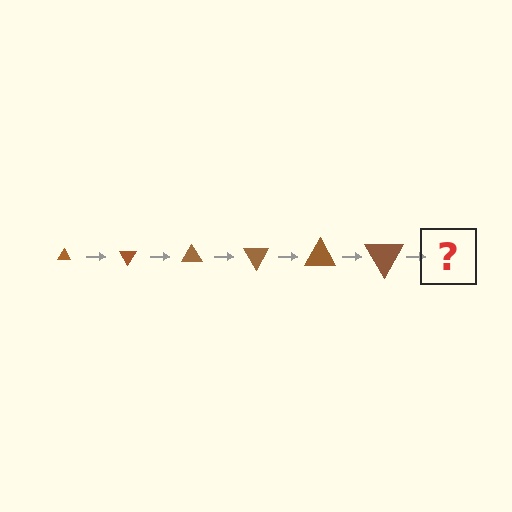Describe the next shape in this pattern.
It should be a triangle, larger than the previous one and rotated 360 degrees from the start.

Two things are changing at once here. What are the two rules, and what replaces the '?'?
The two rules are that the triangle grows larger each step and it rotates 60 degrees each step. The '?' should be a triangle, larger than the previous one and rotated 360 degrees from the start.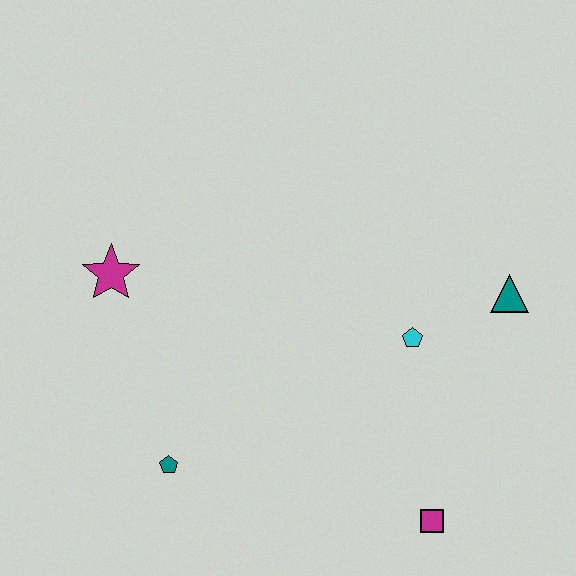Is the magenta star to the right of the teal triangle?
No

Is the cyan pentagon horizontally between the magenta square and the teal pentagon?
Yes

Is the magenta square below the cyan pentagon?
Yes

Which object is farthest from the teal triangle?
The magenta star is farthest from the teal triangle.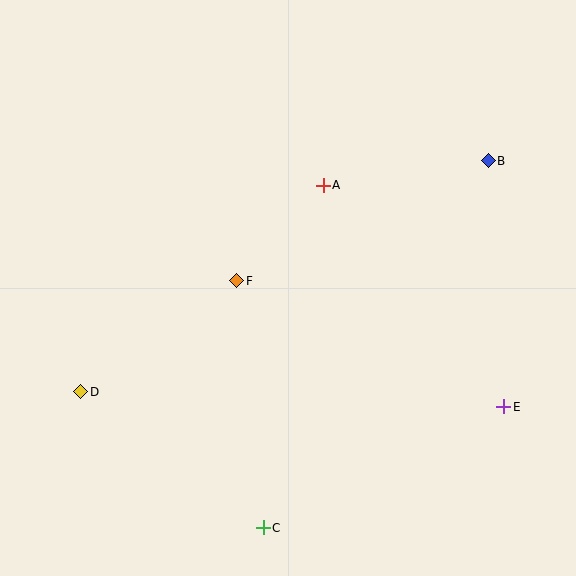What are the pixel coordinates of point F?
Point F is at (237, 281).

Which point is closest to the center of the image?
Point F at (237, 281) is closest to the center.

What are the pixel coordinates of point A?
Point A is at (323, 185).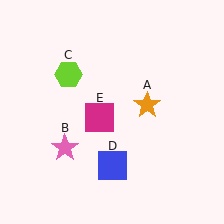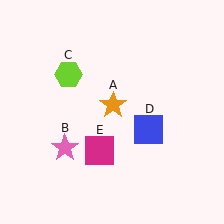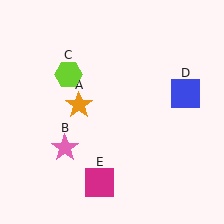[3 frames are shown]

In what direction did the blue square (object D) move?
The blue square (object D) moved up and to the right.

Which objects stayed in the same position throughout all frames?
Pink star (object B) and lime hexagon (object C) remained stationary.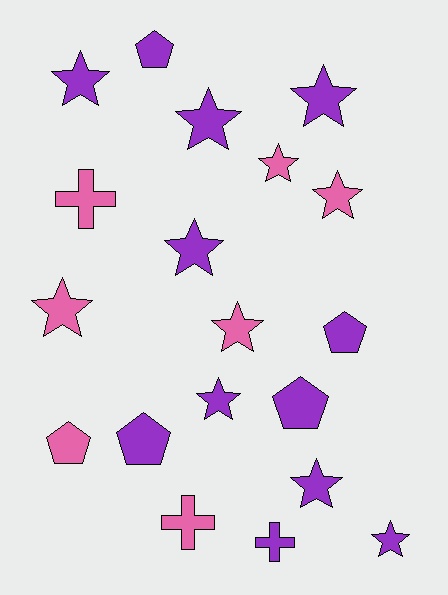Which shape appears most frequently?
Star, with 11 objects.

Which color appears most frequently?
Purple, with 12 objects.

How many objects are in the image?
There are 19 objects.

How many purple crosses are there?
There is 1 purple cross.